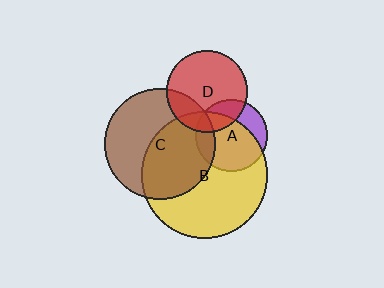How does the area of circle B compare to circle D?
Approximately 2.4 times.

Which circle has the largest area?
Circle B (yellow).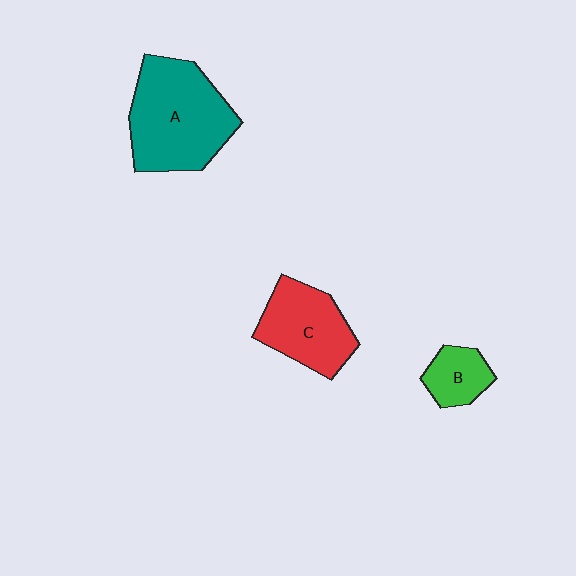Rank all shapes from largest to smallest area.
From largest to smallest: A (teal), C (red), B (green).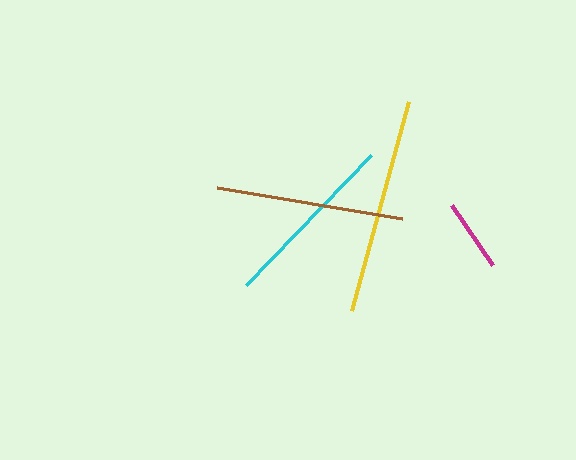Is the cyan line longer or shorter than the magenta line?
The cyan line is longer than the magenta line.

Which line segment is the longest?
The yellow line is the longest at approximately 217 pixels.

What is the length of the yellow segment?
The yellow segment is approximately 217 pixels long.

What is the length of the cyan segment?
The cyan segment is approximately 179 pixels long.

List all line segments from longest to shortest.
From longest to shortest: yellow, brown, cyan, magenta.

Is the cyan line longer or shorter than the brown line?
The brown line is longer than the cyan line.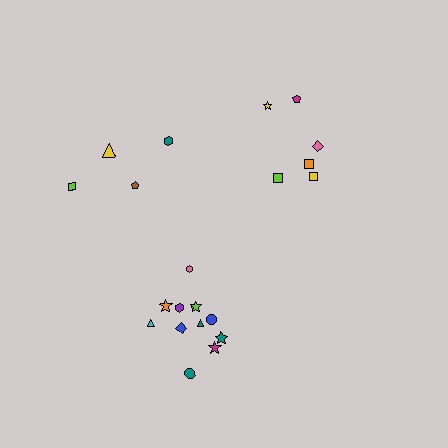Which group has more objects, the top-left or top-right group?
The top-right group.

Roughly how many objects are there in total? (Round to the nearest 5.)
Roughly 20 objects in total.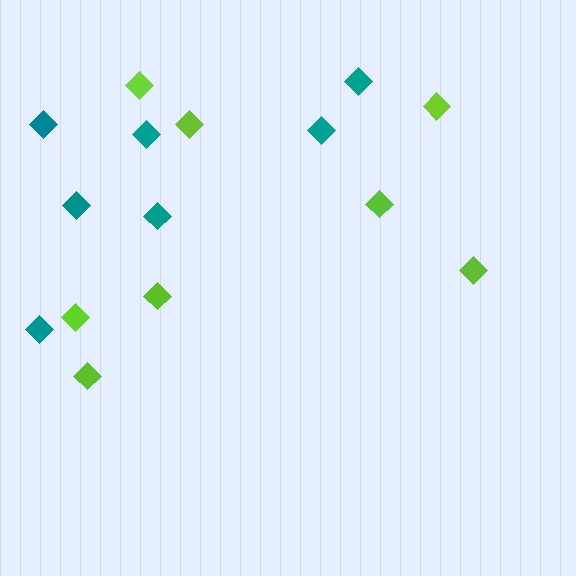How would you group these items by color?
There are 2 groups: one group of teal diamonds (7) and one group of lime diamonds (8).